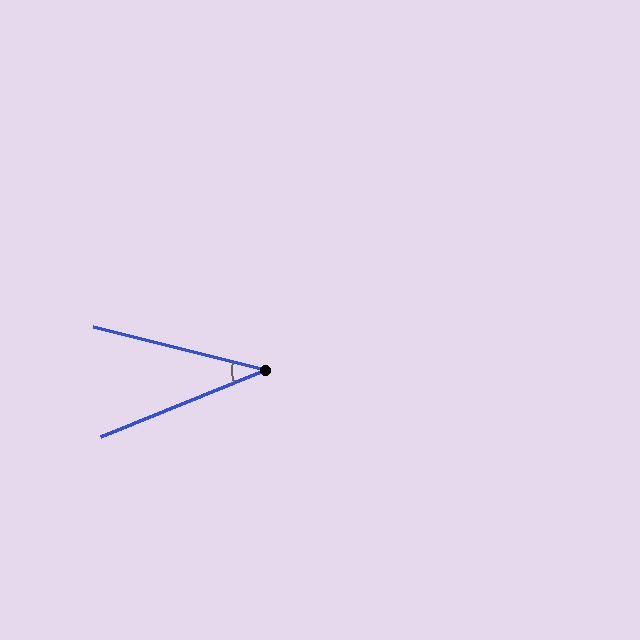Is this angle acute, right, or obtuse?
It is acute.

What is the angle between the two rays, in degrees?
Approximately 36 degrees.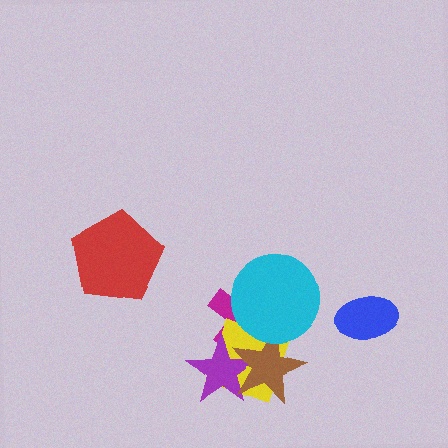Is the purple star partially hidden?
Yes, it is partially covered by another shape.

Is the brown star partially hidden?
Yes, it is partially covered by another shape.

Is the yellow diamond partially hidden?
Yes, it is partially covered by another shape.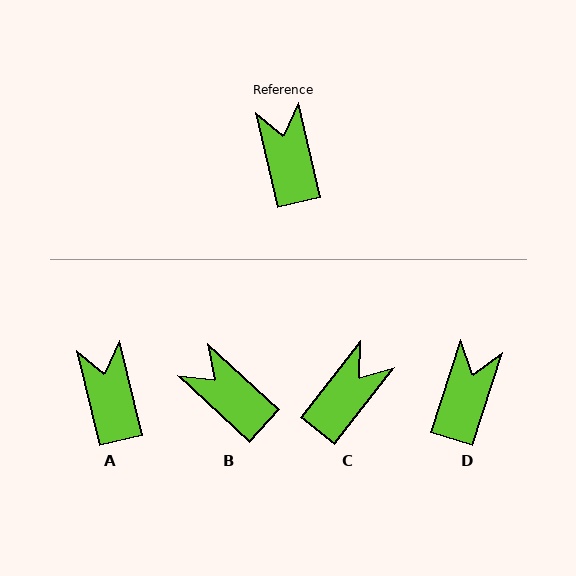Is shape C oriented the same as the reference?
No, it is off by about 51 degrees.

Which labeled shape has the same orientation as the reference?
A.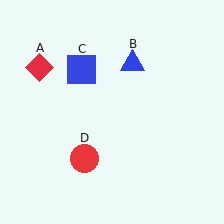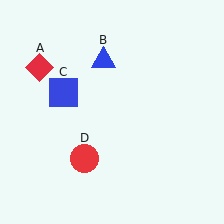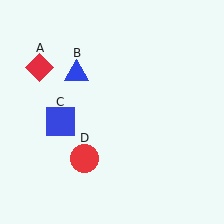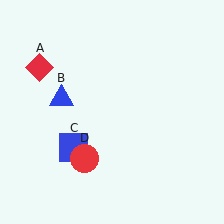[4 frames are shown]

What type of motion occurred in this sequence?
The blue triangle (object B), blue square (object C) rotated counterclockwise around the center of the scene.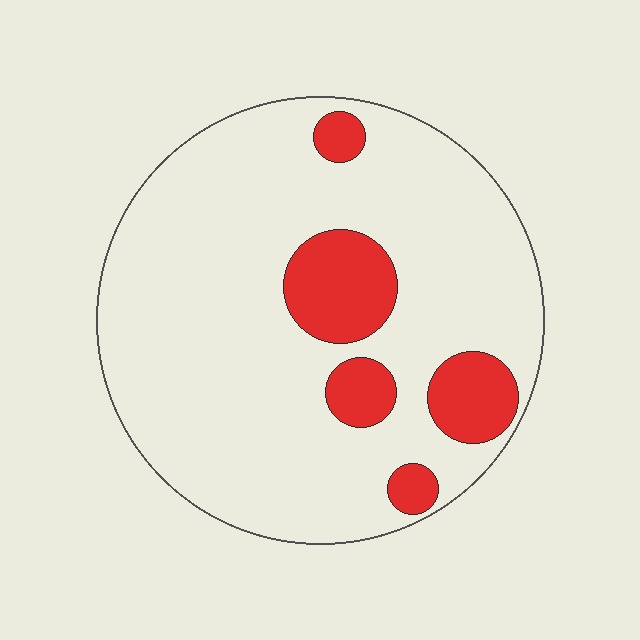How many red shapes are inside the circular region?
5.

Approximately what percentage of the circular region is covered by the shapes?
Approximately 15%.